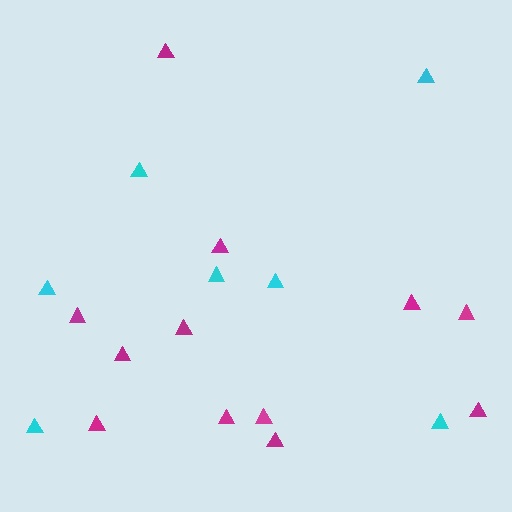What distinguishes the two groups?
There are 2 groups: one group of cyan triangles (7) and one group of magenta triangles (12).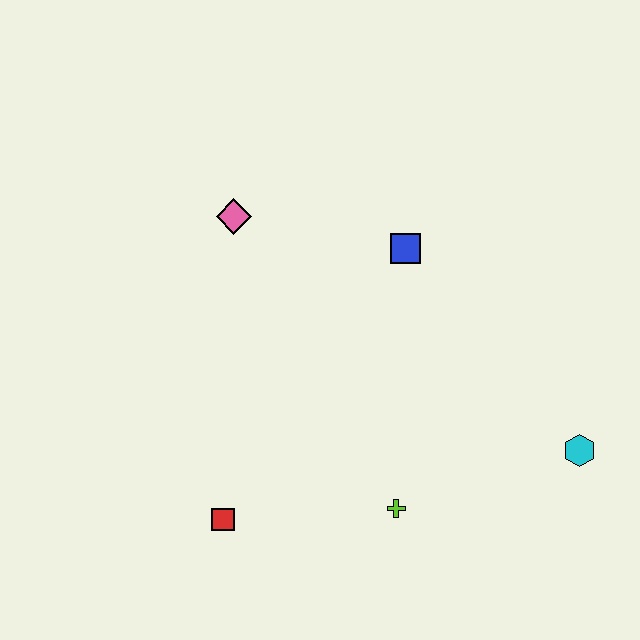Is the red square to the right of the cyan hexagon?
No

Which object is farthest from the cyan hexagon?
The pink diamond is farthest from the cyan hexagon.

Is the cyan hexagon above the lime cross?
Yes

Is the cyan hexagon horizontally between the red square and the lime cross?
No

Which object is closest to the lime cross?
The red square is closest to the lime cross.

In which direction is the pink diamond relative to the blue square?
The pink diamond is to the left of the blue square.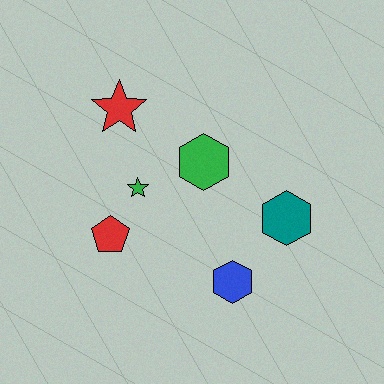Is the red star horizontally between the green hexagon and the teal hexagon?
No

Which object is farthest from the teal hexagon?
The red star is farthest from the teal hexagon.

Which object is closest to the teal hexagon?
The blue hexagon is closest to the teal hexagon.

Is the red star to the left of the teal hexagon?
Yes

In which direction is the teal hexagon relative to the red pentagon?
The teal hexagon is to the right of the red pentagon.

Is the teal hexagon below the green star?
Yes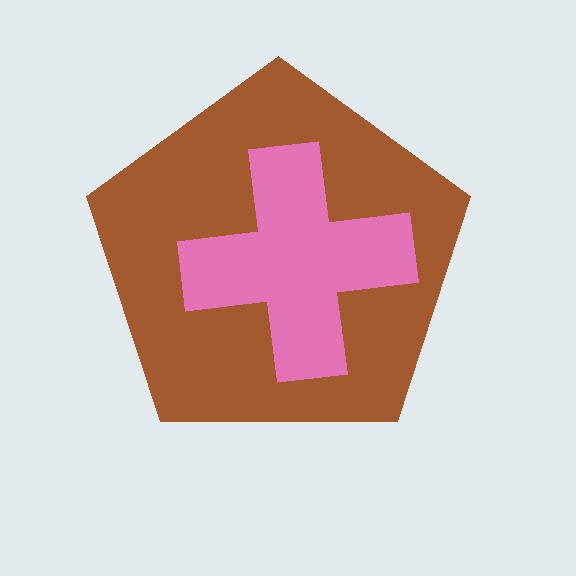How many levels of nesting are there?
2.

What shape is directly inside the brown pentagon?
The pink cross.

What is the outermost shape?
The brown pentagon.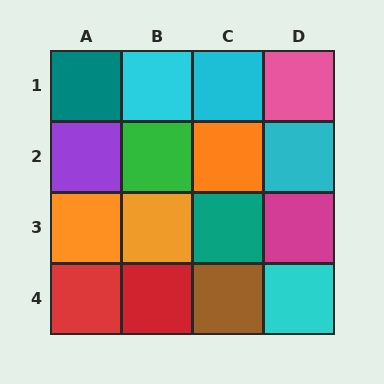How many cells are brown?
1 cell is brown.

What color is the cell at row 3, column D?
Magenta.